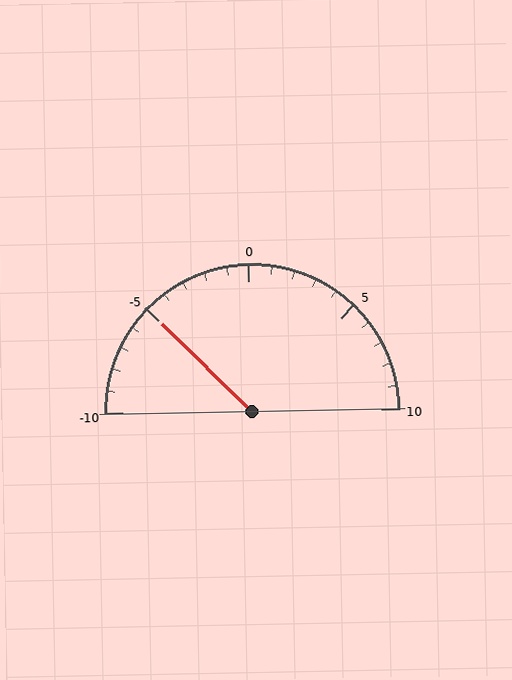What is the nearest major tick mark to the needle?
The nearest major tick mark is -5.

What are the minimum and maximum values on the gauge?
The gauge ranges from -10 to 10.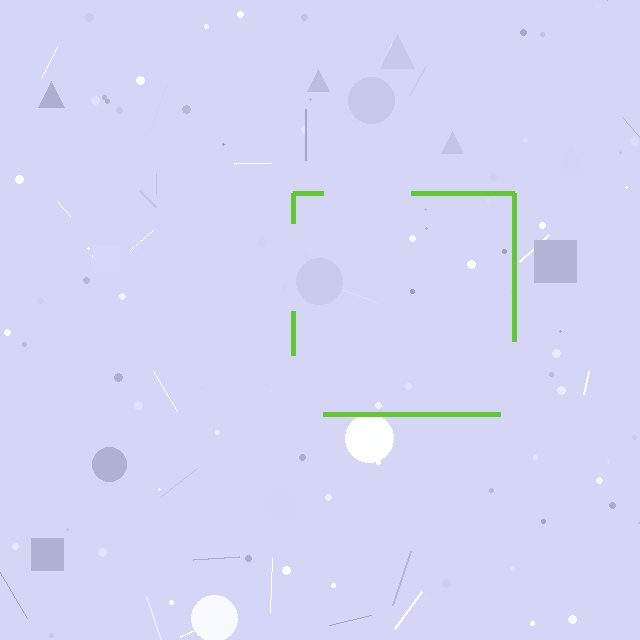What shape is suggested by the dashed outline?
The dashed outline suggests a square.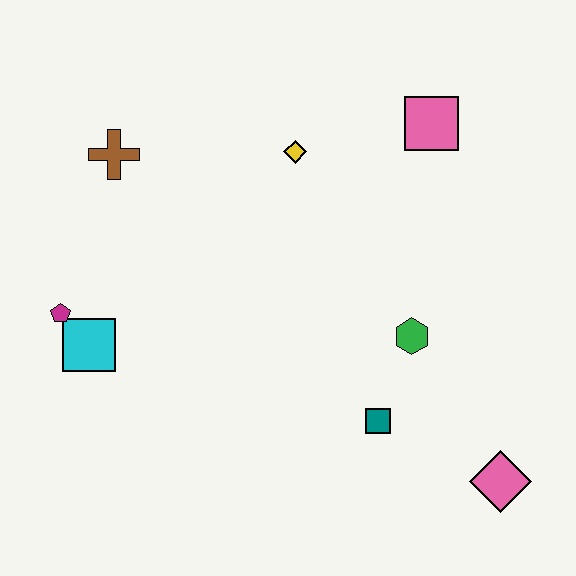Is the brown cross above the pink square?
No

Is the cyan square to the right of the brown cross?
No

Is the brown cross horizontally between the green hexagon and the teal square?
No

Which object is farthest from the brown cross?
The pink diamond is farthest from the brown cross.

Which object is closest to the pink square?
The yellow diamond is closest to the pink square.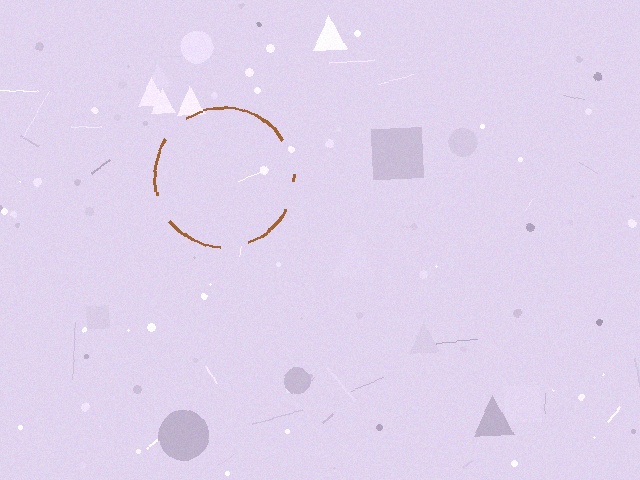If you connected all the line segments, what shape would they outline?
They would outline a circle.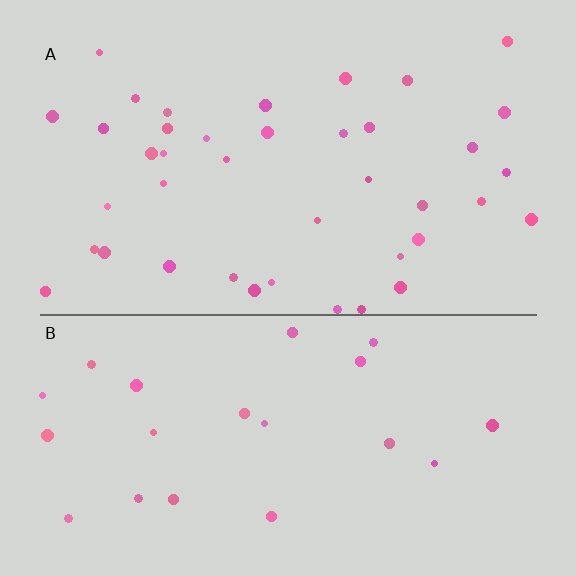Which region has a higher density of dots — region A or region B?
A (the top).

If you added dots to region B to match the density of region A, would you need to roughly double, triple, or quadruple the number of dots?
Approximately double.